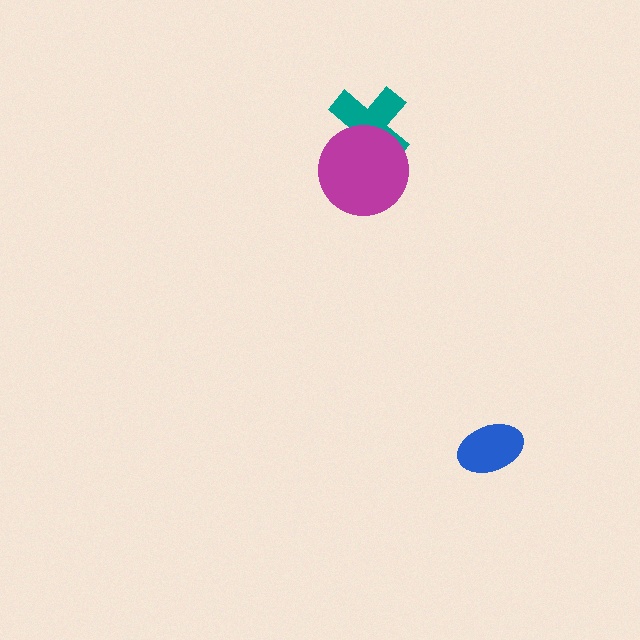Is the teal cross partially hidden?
Yes, it is partially covered by another shape.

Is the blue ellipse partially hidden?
No, no other shape covers it.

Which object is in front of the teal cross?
The magenta circle is in front of the teal cross.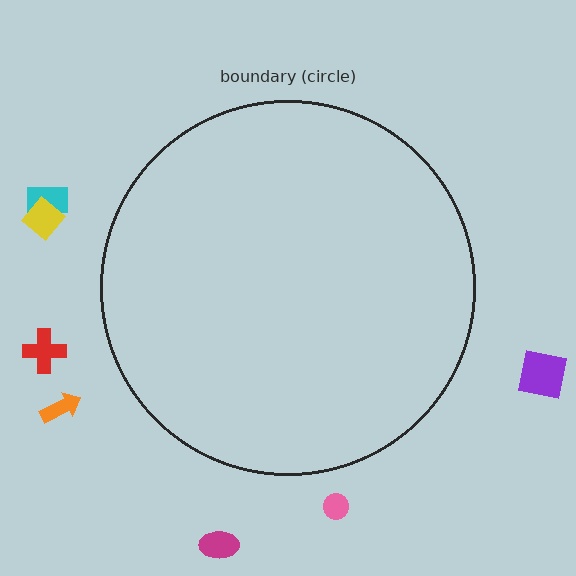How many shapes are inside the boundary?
0 inside, 7 outside.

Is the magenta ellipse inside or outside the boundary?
Outside.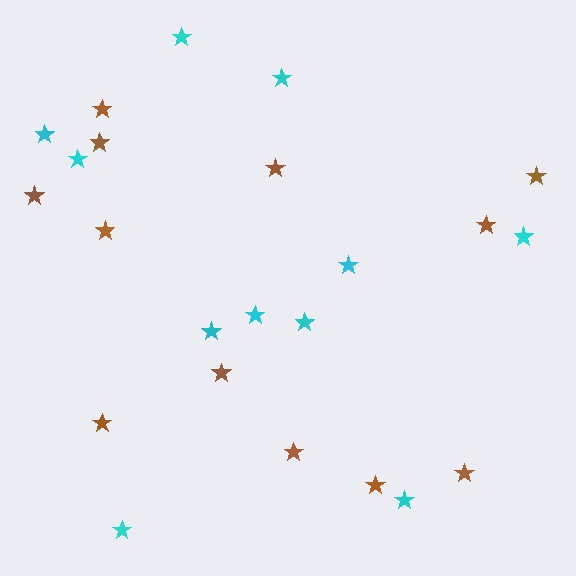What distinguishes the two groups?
There are 2 groups: one group of cyan stars (11) and one group of brown stars (12).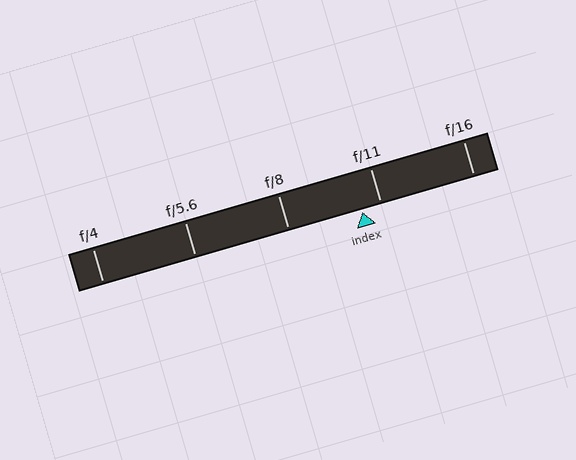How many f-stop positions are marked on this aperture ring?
There are 5 f-stop positions marked.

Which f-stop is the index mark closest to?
The index mark is closest to f/11.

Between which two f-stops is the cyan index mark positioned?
The index mark is between f/8 and f/11.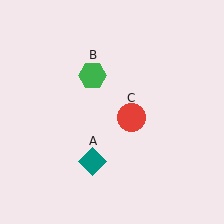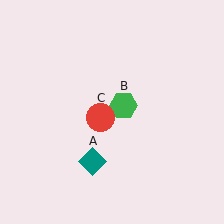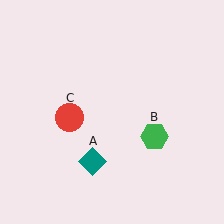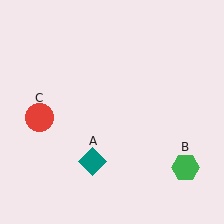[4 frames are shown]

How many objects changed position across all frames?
2 objects changed position: green hexagon (object B), red circle (object C).